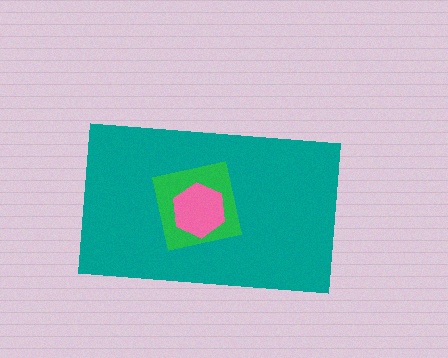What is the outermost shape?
The teal rectangle.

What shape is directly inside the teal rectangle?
The green square.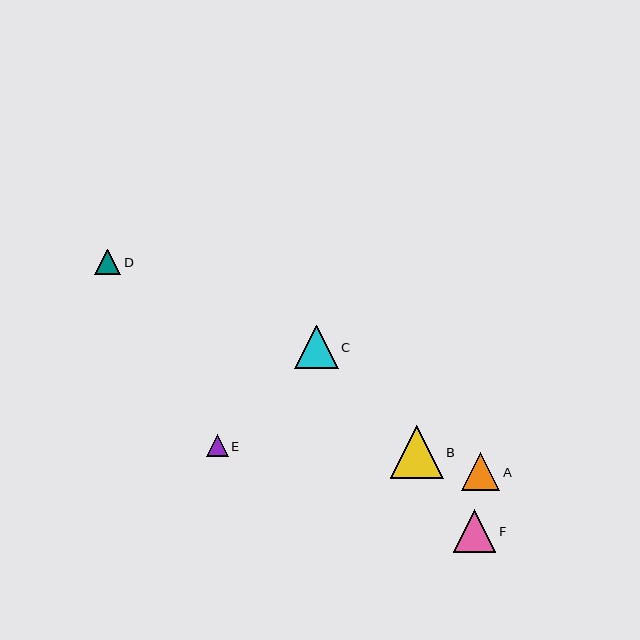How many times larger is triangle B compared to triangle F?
Triangle B is approximately 1.2 times the size of triangle F.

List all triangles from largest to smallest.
From largest to smallest: B, C, F, A, D, E.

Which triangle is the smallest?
Triangle E is the smallest with a size of approximately 22 pixels.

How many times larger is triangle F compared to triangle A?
Triangle F is approximately 1.1 times the size of triangle A.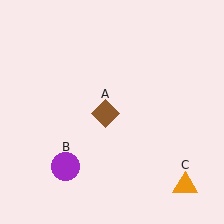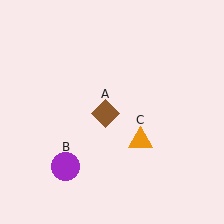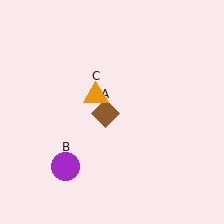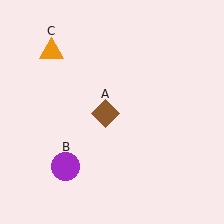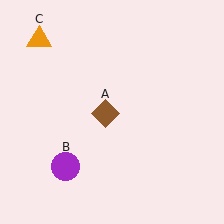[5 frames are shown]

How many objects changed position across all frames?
1 object changed position: orange triangle (object C).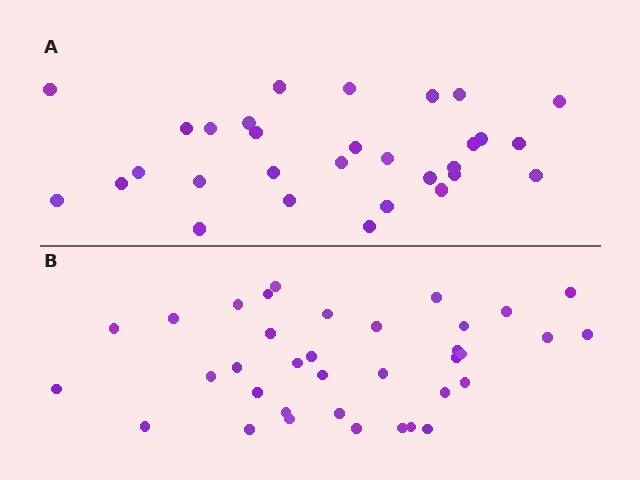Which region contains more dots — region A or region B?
Region B (the bottom region) has more dots.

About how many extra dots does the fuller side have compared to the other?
Region B has about 6 more dots than region A.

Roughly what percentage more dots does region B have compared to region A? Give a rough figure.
About 20% more.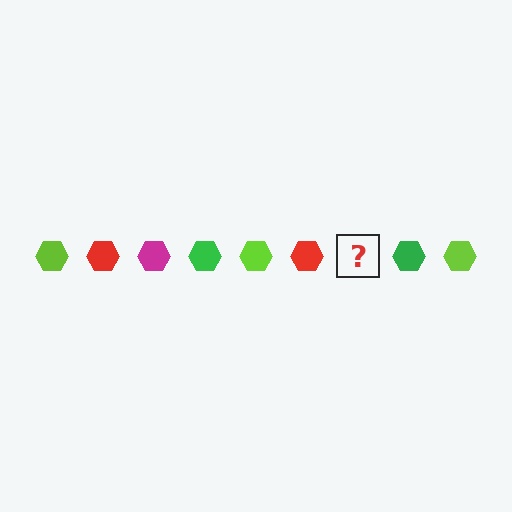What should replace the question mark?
The question mark should be replaced with a magenta hexagon.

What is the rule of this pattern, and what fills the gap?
The rule is that the pattern cycles through lime, red, magenta, green hexagons. The gap should be filled with a magenta hexagon.